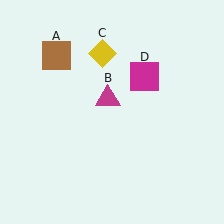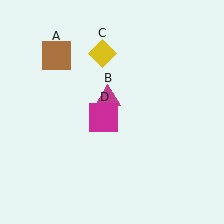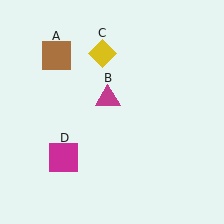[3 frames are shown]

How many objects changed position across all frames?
1 object changed position: magenta square (object D).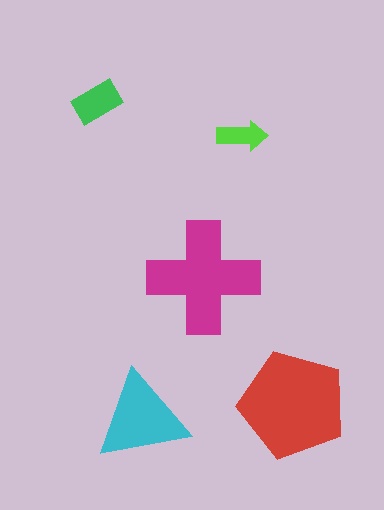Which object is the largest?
The red pentagon.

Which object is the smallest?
The lime arrow.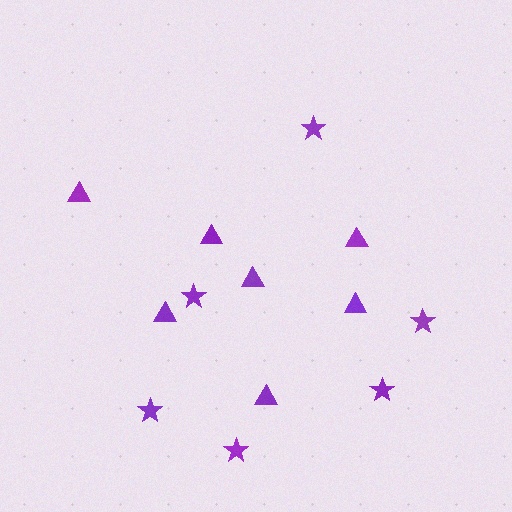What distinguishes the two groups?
There are 2 groups: one group of stars (6) and one group of triangles (7).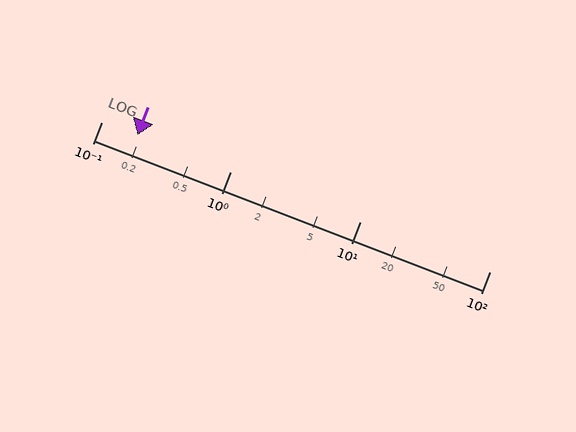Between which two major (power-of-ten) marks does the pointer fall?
The pointer is between 0.1 and 1.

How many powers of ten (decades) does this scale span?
The scale spans 3 decades, from 0.1 to 100.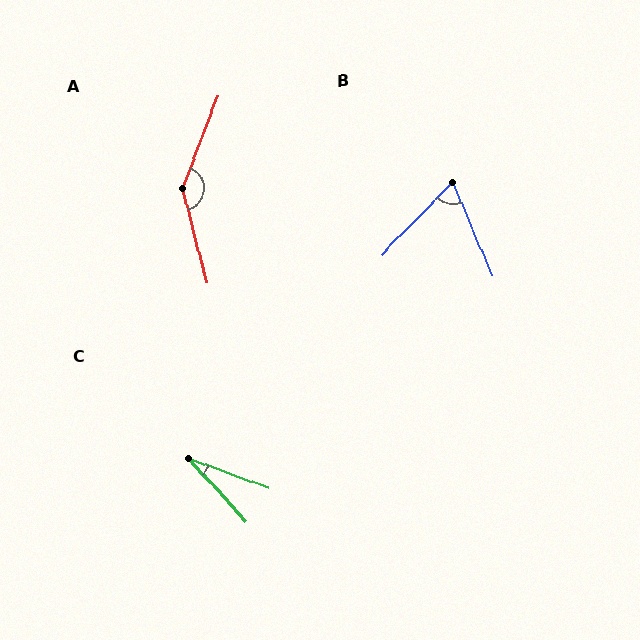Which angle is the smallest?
C, at approximately 28 degrees.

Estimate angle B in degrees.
Approximately 67 degrees.